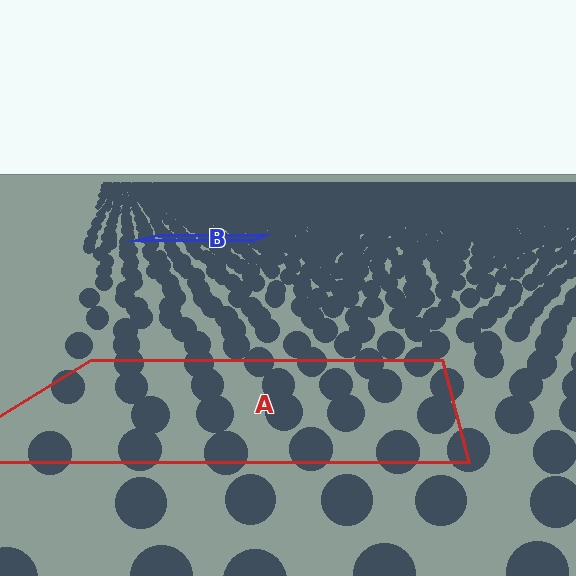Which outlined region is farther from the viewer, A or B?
Region B is farther from the viewer — the texture elements inside it appear smaller and more densely packed.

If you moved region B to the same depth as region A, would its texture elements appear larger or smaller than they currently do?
They would appear larger. At a closer depth, the same texture elements are projected at a bigger on-screen size.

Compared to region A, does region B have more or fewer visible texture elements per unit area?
Region B has more texture elements per unit area — they are packed more densely because it is farther away.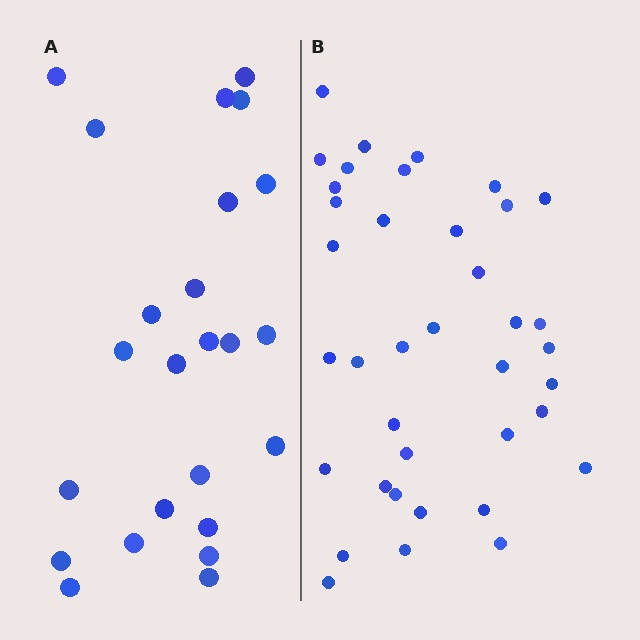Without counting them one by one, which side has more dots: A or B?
Region B (the right region) has more dots.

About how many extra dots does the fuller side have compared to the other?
Region B has approximately 15 more dots than region A.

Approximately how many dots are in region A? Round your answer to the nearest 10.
About 20 dots. (The exact count is 24, which rounds to 20.)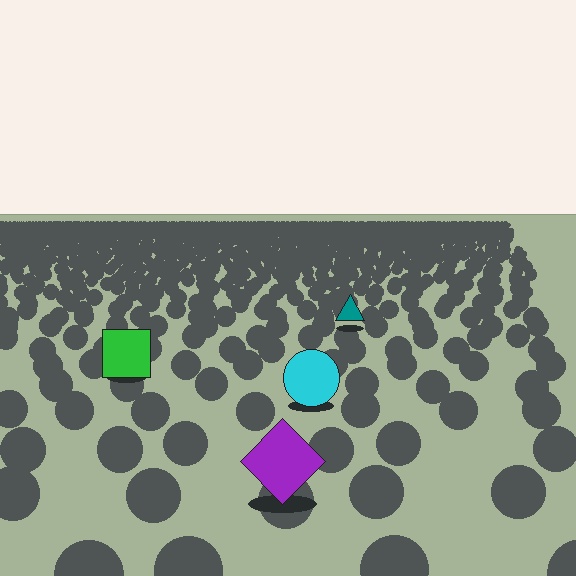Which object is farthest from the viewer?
The teal triangle is farthest from the viewer. It appears smaller and the ground texture around it is denser.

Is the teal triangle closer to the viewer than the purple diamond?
No. The purple diamond is closer — you can tell from the texture gradient: the ground texture is coarser near it.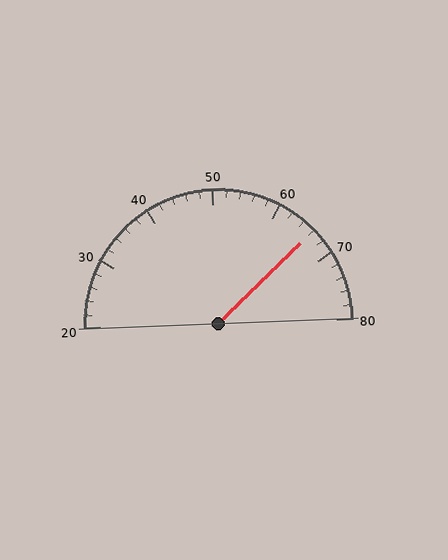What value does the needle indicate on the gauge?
The needle indicates approximately 66.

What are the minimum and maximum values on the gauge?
The gauge ranges from 20 to 80.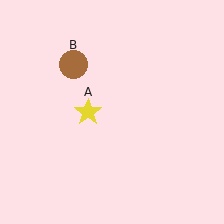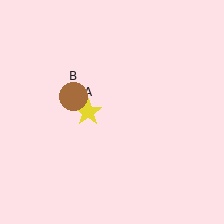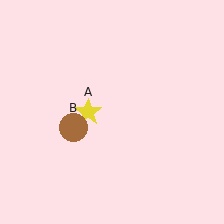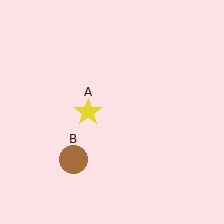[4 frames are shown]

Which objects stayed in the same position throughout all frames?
Yellow star (object A) remained stationary.